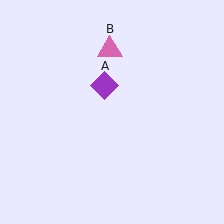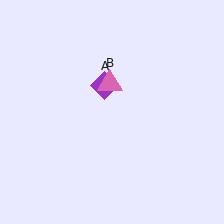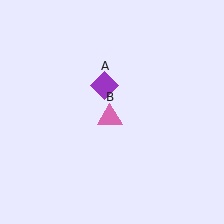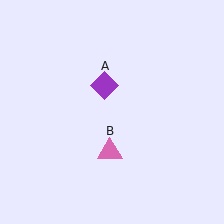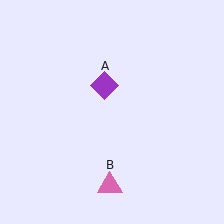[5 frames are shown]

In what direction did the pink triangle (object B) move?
The pink triangle (object B) moved down.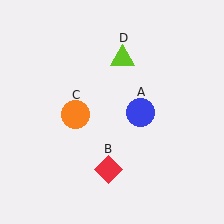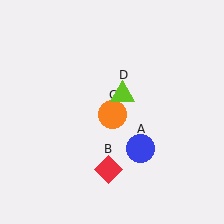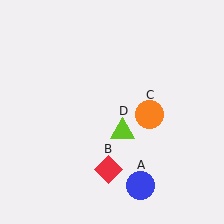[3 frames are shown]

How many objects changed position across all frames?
3 objects changed position: blue circle (object A), orange circle (object C), lime triangle (object D).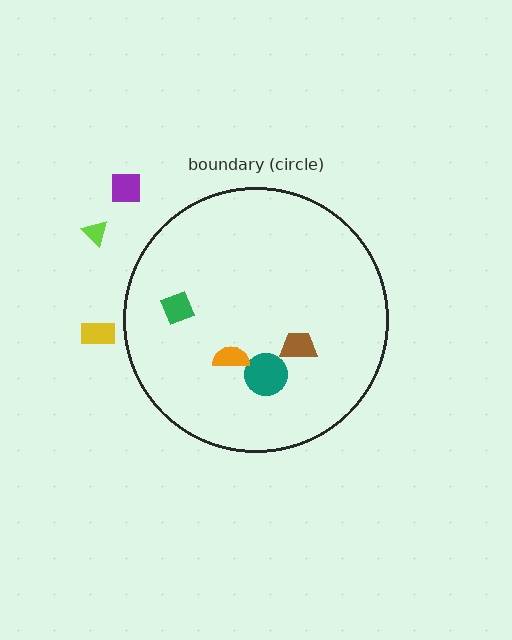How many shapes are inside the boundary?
4 inside, 3 outside.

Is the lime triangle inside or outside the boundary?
Outside.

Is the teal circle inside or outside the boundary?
Inside.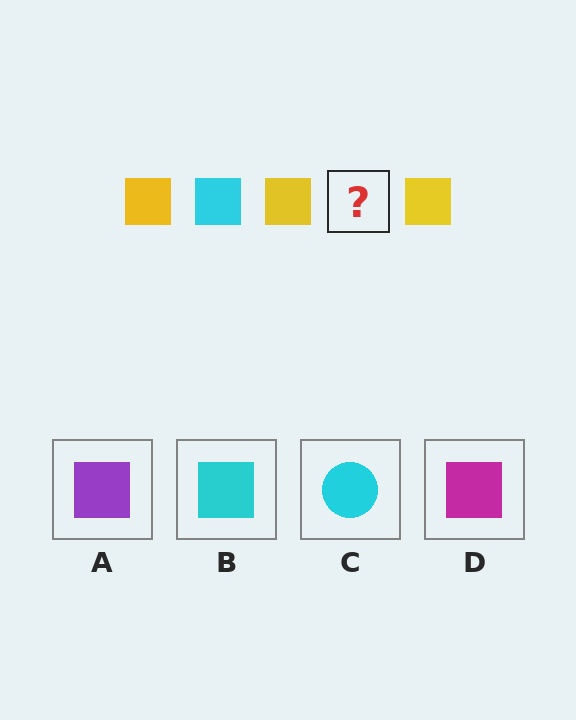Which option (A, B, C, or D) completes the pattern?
B.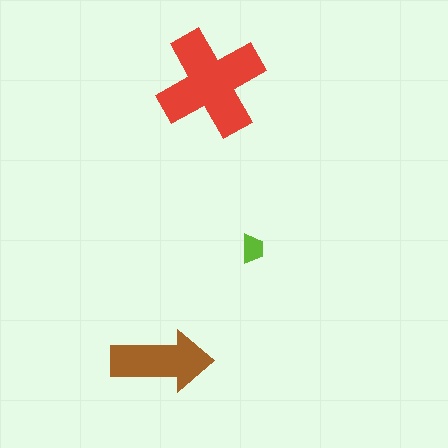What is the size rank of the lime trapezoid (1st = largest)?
3rd.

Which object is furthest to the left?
The brown arrow is leftmost.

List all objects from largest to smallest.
The red cross, the brown arrow, the lime trapezoid.